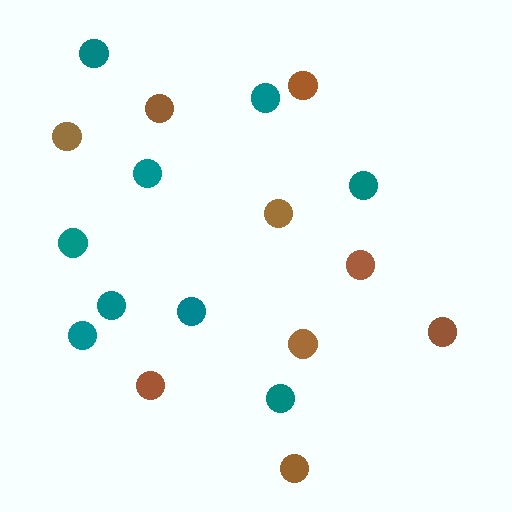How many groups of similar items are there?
There are 2 groups: one group of brown circles (9) and one group of teal circles (9).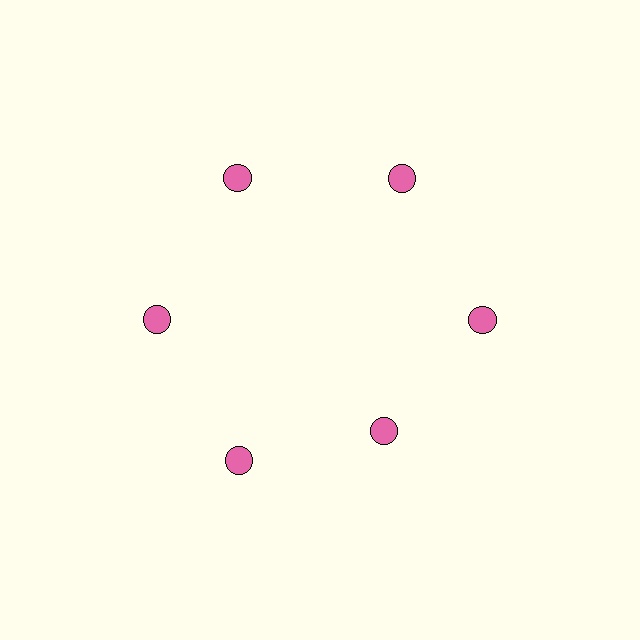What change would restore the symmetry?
The symmetry would be restored by moving it outward, back onto the ring so that all 6 circles sit at equal angles and equal distance from the center.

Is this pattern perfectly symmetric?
No. The 6 pink circles are arranged in a ring, but one element near the 5 o'clock position is pulled inward toward the center, breaking the 6-fold rotational symmetry.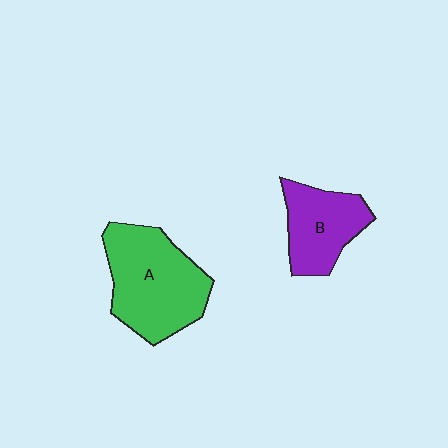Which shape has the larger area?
Shape A (green).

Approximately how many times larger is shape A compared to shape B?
Approximately 1.5 times.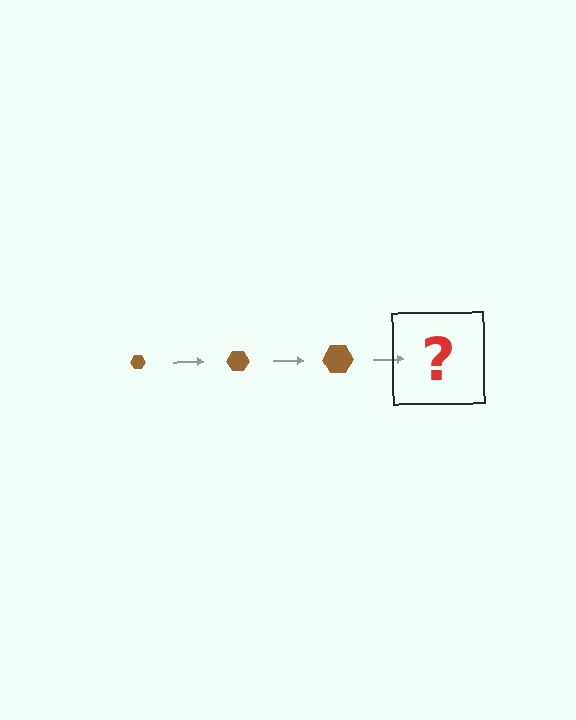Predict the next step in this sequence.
The next step is a brown hexagon, larger than the previous one.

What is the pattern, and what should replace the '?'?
The pattern is that the hexagon gets progressively larger each step. The '?' should be a brown hexagon, larger than the previous one.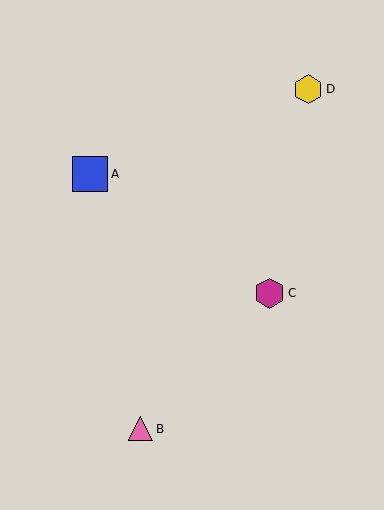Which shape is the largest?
The blue square (labeled A) is the largest.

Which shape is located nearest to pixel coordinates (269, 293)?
The magenta hexagon (labeled C) at (270, 293) is nearest to that location.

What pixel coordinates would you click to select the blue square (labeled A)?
Click at (90, 174) to select the blue square A.